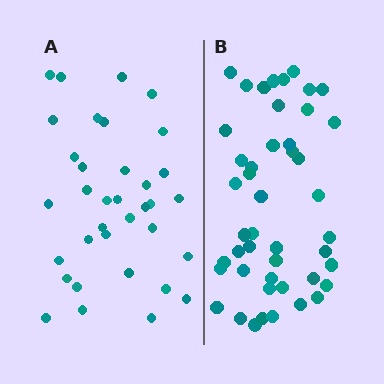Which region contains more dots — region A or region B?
Region B (the right region) has more dots.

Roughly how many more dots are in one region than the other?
Region B has roughly 12 or so more dots than region A.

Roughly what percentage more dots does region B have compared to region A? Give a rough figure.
About 30% more.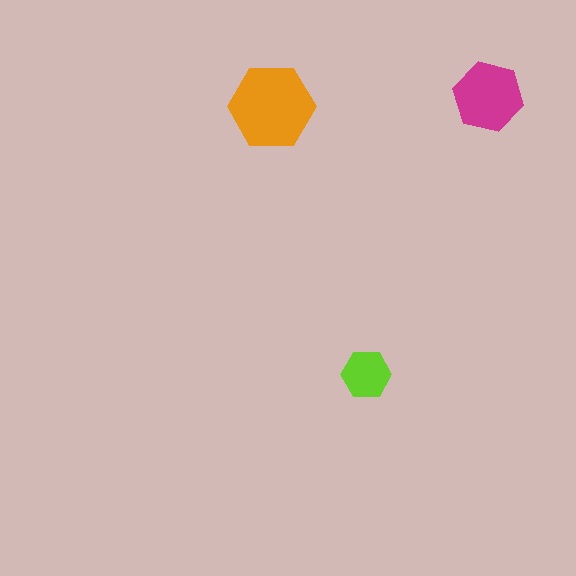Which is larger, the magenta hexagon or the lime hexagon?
The magenta one.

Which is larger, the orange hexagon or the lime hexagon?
The orange one.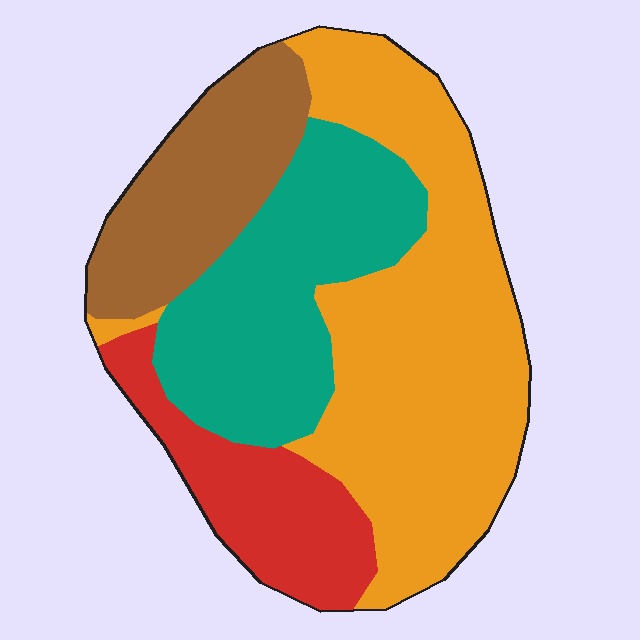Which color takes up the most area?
Orange, at roughly 45%.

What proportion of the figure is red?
Red covers 15% of the figure.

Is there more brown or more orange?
Orange.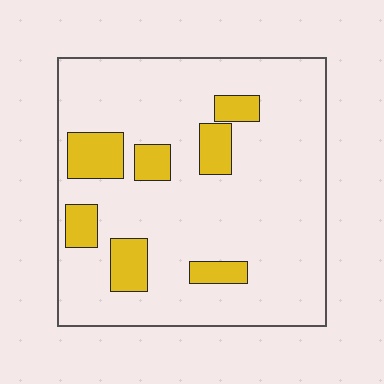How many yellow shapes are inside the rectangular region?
7.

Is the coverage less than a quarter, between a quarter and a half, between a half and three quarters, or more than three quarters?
Less than a quarter.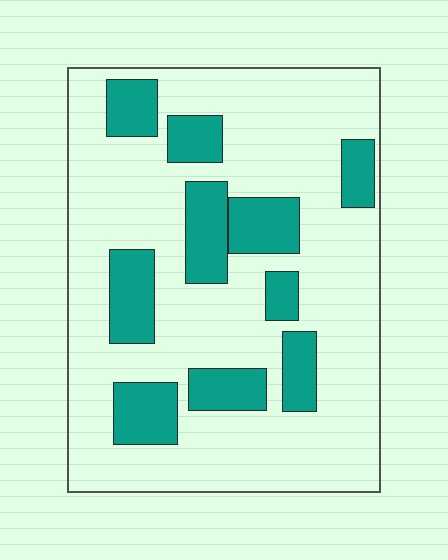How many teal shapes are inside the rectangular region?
10.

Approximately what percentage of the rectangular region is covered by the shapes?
Approximately 25%.